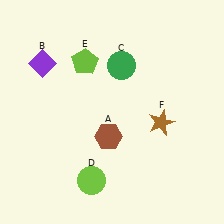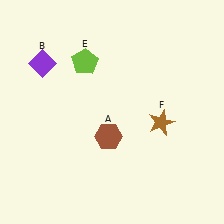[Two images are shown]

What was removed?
The green circle (C), the lime circle (D) were removed in Image 2.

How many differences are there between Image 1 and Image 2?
There are 2 differences between the two images.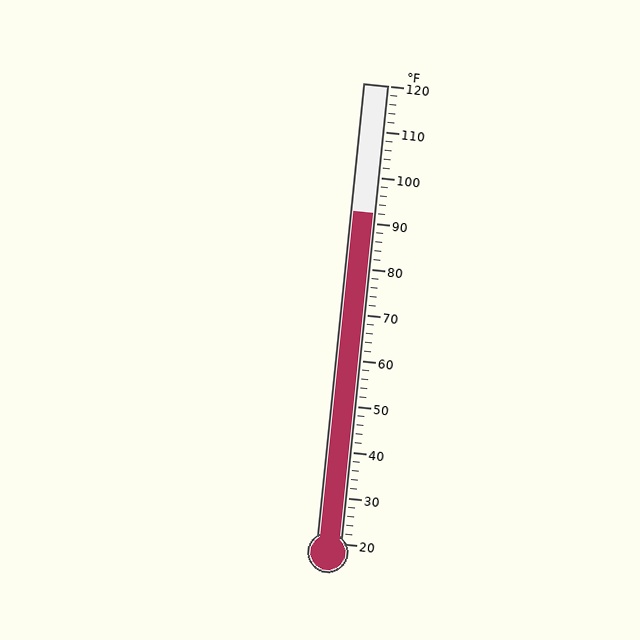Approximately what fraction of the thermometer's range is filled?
The thermometer is filled to approximately 70% of its range.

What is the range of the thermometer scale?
The thermometer scale ranges from 20°F to 120°F.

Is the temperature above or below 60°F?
The temperature is above 60°F.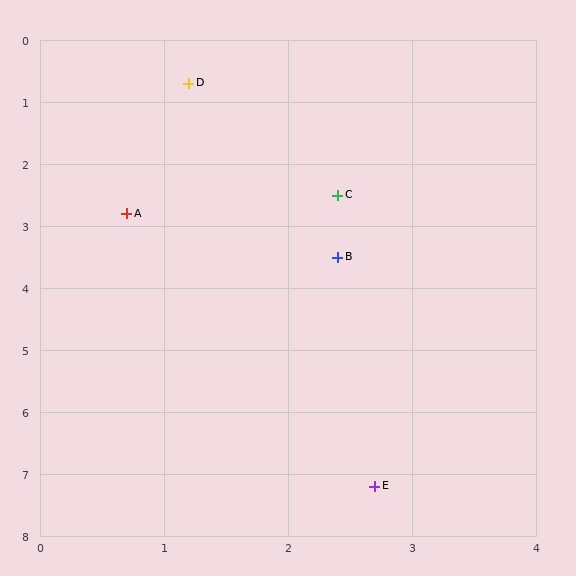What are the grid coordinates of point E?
Point E is at approximately (2.7, 7.2).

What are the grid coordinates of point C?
Point C is at approximately (2.4, 2.5).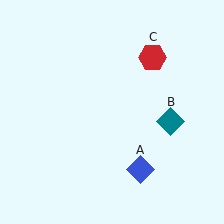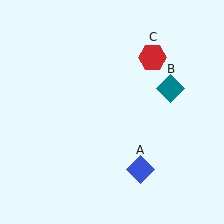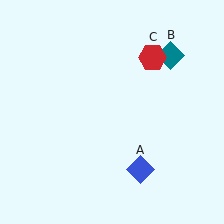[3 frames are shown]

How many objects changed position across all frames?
1 object changed position: teal diamond (object B).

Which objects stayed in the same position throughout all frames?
Blue diamond (object A) and red hexagon (object C) remained stationary.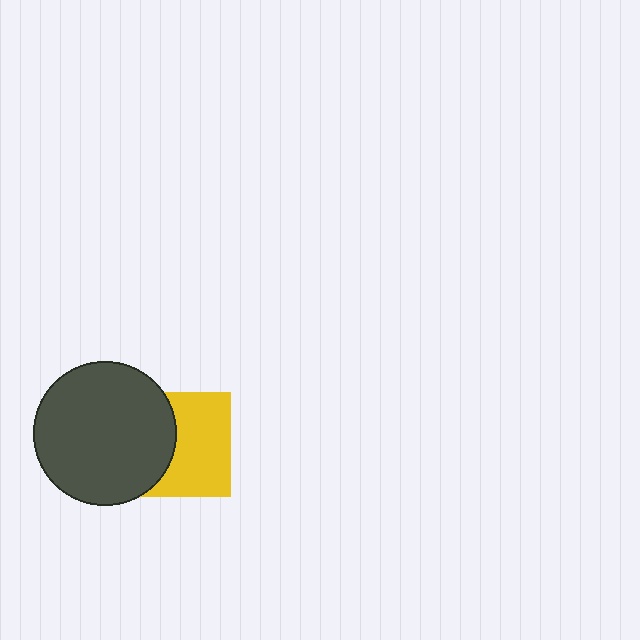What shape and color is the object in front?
The object in front is a dark gray circle.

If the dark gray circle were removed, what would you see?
You would see the complete yellow square.